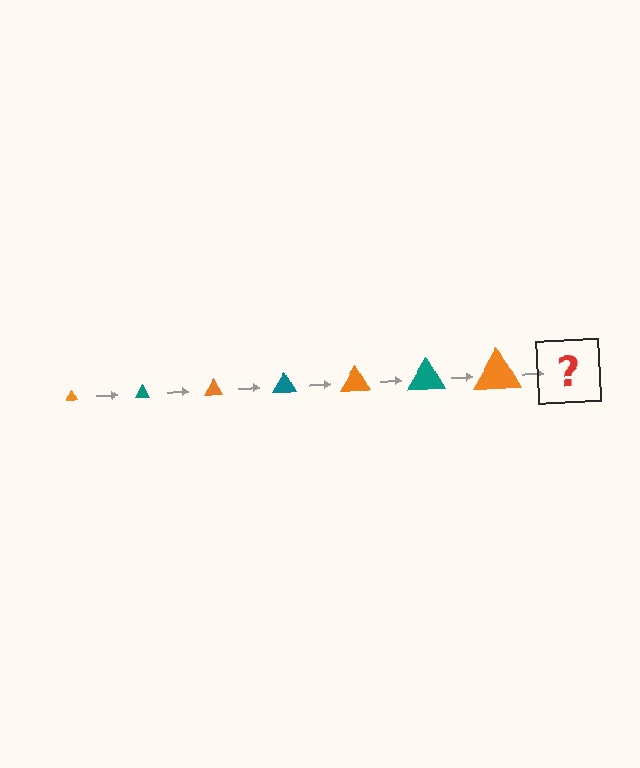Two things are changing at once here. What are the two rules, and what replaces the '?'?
The two rules are that the triangle grows larger each step and the color cycles through orange and teal. The '?' should be a teal triangle, larger than the previous one.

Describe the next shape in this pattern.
It should be a teal triangle, larger than the previous one.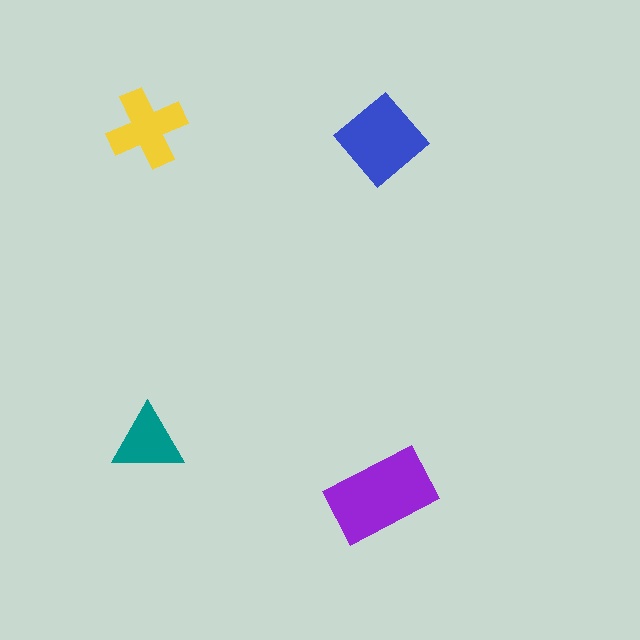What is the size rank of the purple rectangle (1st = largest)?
1st.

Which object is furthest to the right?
The blue diamond is rightmost.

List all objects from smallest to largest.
The teal triangle, the yellow cross, the blue diamond, the purple rectangle.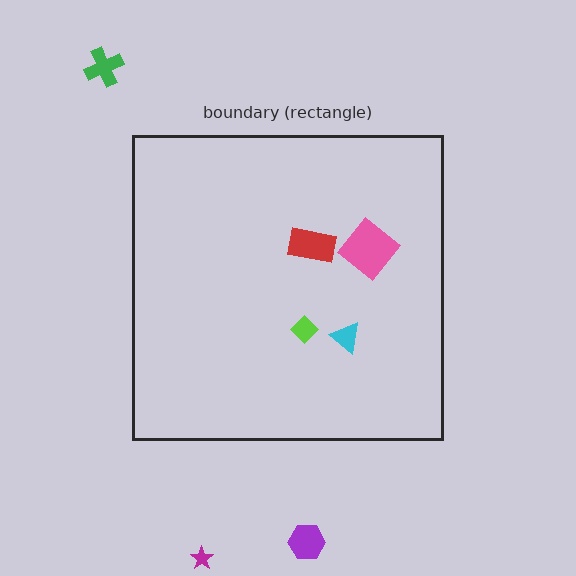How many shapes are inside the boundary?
4 inside, 3 outside.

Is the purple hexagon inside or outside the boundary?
Outside.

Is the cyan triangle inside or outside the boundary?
Inside.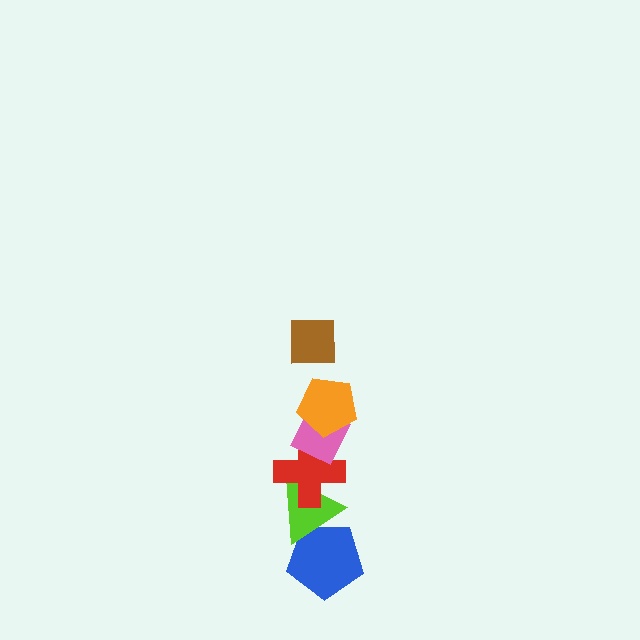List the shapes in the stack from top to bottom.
From top to bottom: the brown square, the orange pentagon, the pink diamond, the red cross, the lime triangle, the blue pentagon.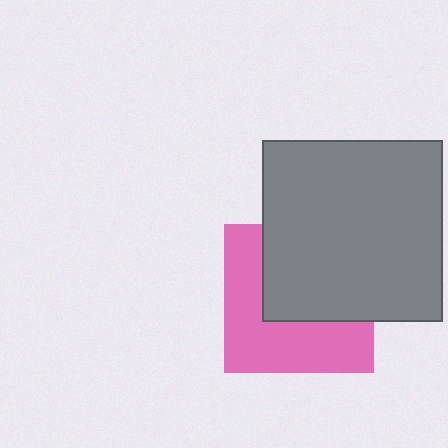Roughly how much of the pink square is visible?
About half of it is visible (roughly 51%).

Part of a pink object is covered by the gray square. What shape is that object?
It is a square.